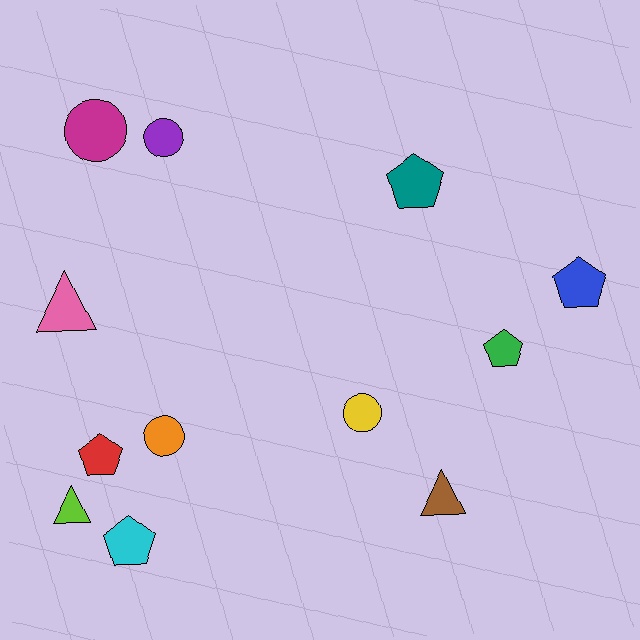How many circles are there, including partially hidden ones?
There are 4 circles.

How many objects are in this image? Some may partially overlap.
There are 12 objects.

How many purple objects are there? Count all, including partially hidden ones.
There is 1 purple object.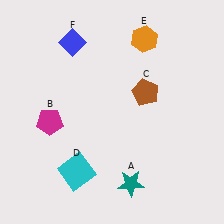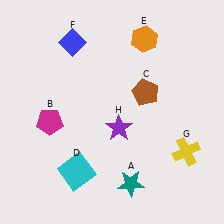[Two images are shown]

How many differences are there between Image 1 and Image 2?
There are 2 differences between the two images.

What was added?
A yellow cross (G), a purple star (H) were added in Image 2.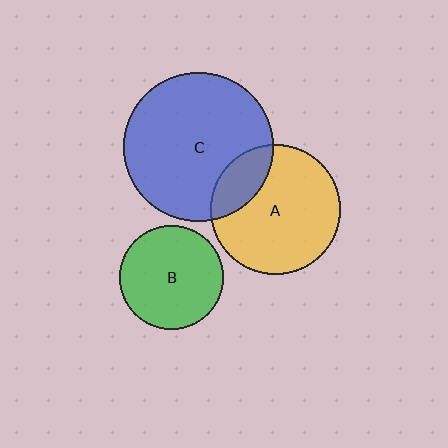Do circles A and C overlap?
Yes.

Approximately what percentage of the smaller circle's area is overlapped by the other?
Approximately 20%.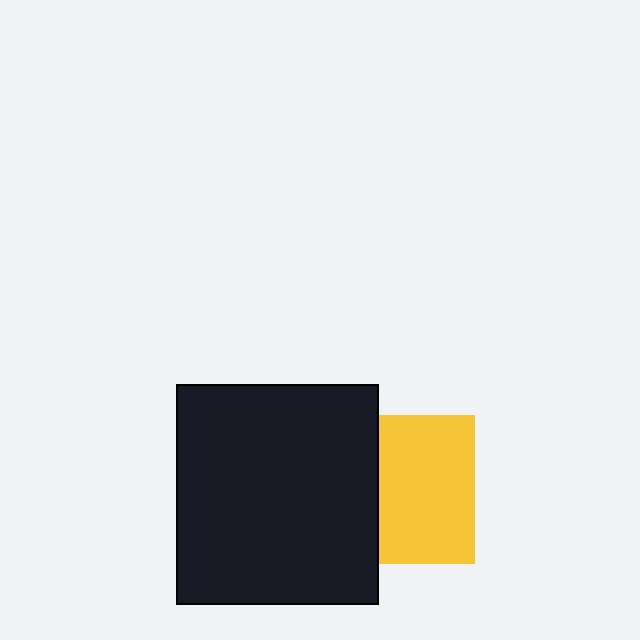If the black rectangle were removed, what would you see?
You would see the complete yellow square.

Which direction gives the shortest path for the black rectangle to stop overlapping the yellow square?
Moving left gives the shortest separation.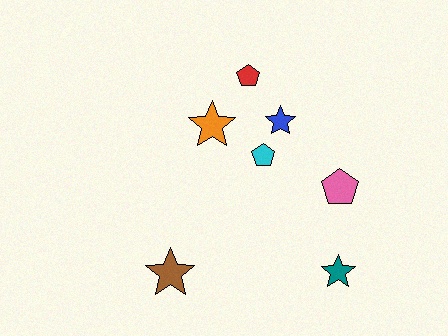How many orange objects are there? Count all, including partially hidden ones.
There is 1 orange object.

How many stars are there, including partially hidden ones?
There are 4 stars.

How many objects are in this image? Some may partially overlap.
There are 7 objects.